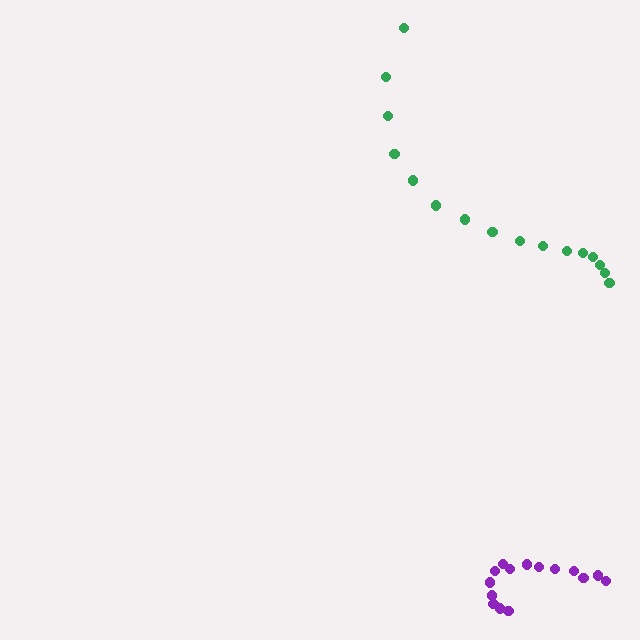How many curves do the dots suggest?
There are 2 distinct paths.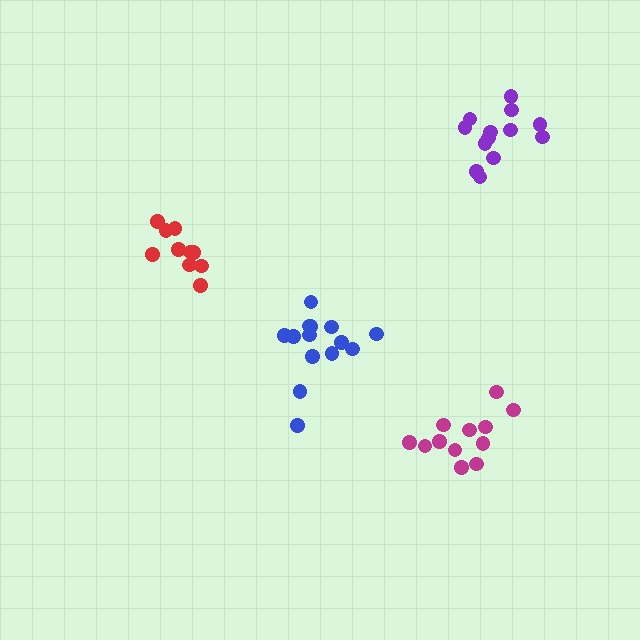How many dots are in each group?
Group 1: 13 dots, Group 2: 14 dots, Group 3: 12 dots, Group 4: 10 dots (49 total).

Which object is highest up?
The purple cluster is topmost.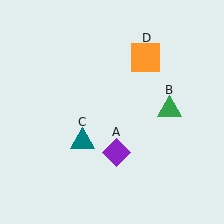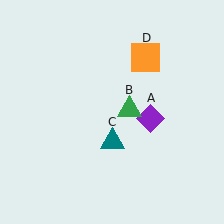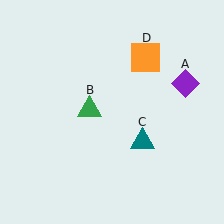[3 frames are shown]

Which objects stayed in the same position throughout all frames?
Orange square (object D) remained stationary.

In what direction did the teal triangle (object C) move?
The teal triangle (object C) moved right.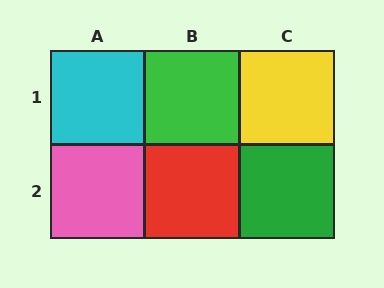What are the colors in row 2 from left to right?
Pink, red, green.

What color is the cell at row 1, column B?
Green.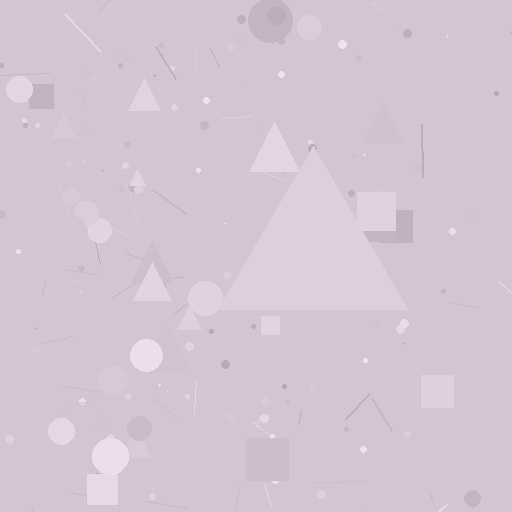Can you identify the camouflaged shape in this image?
The camouflaged shape is a triangle.